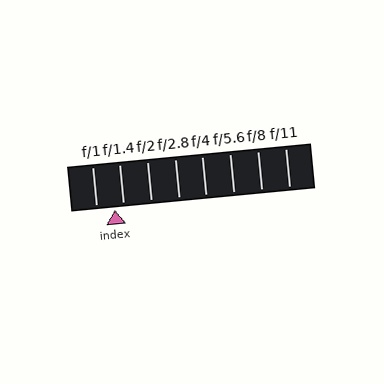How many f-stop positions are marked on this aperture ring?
There are 8 f-stop positions marked.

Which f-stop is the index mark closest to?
The index mark is closest to f/1.4.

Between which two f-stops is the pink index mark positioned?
The index mark is between f/1 and f/1.4.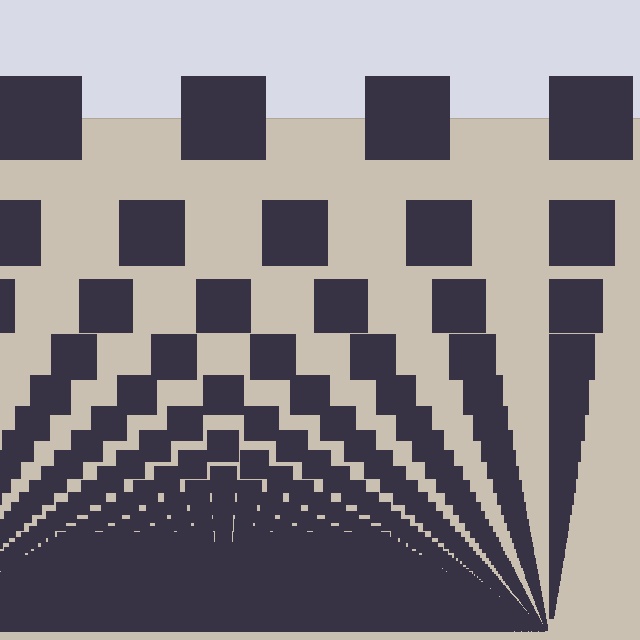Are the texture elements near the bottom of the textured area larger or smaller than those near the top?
Smaller. The gradient is inverted — elements near the bottom are smaller and denser.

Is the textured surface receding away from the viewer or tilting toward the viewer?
The surface appears to tilt toward the viewer. Texture elements get larger and sparser toward the top.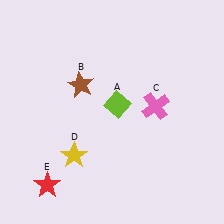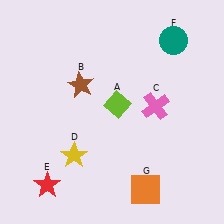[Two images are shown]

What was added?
A teal circle (F), an orange square (G) were added in Image 2.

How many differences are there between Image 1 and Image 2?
There are 2 differences between the two images.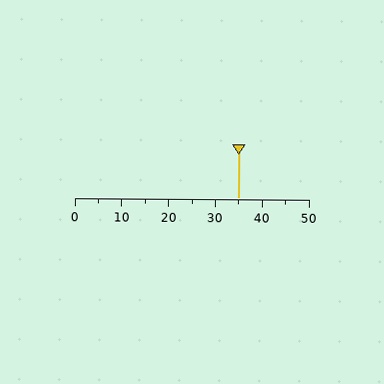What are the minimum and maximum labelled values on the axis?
The axis runs from 0 to 50.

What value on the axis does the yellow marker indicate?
The marker indicates approximately 35.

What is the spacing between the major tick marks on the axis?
The major ticks are spaced 10 apart.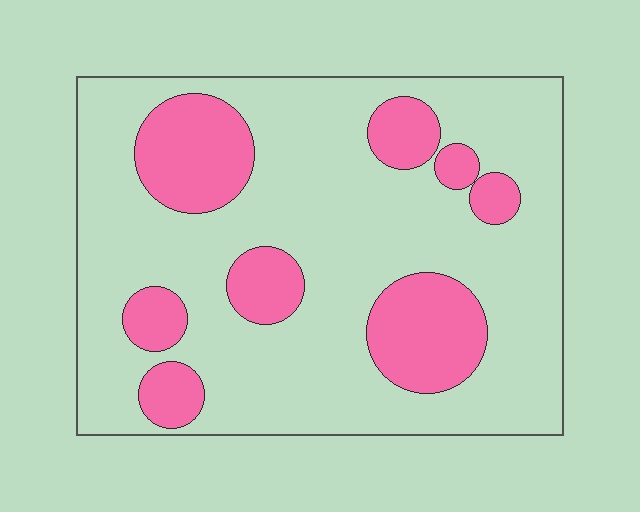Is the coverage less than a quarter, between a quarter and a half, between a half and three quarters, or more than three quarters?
Less than a quarter.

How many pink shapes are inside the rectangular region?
8.